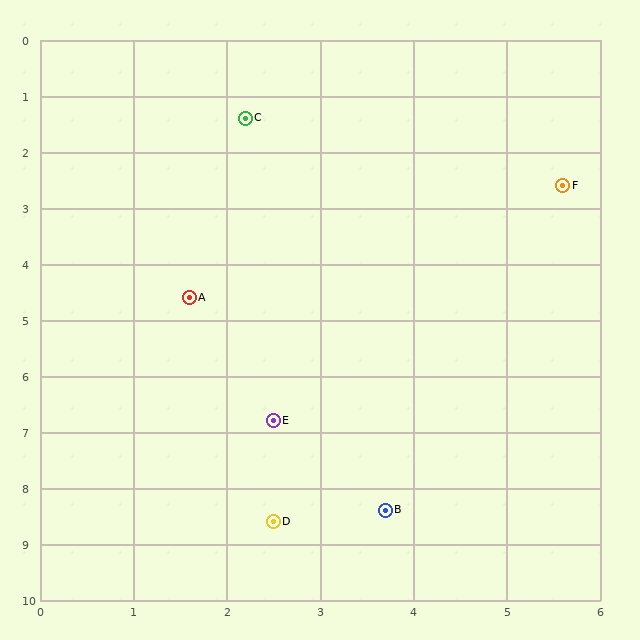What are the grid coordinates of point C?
Point C is at approximately (2.2, 1.4).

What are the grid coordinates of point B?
Point B is at approximately (3.7, 8.4).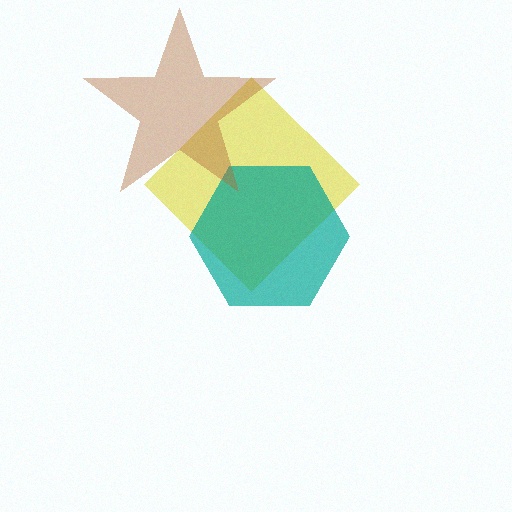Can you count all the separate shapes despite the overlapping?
Yes, there are 3 separate shapes.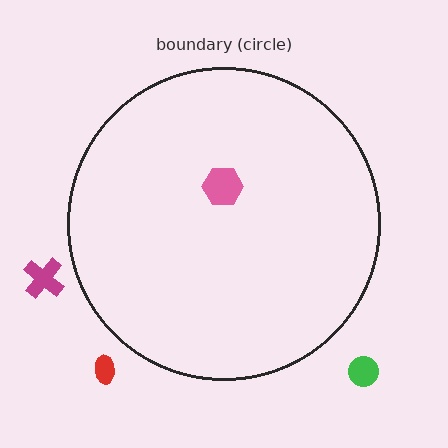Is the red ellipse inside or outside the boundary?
Outside.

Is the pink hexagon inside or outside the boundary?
Inside.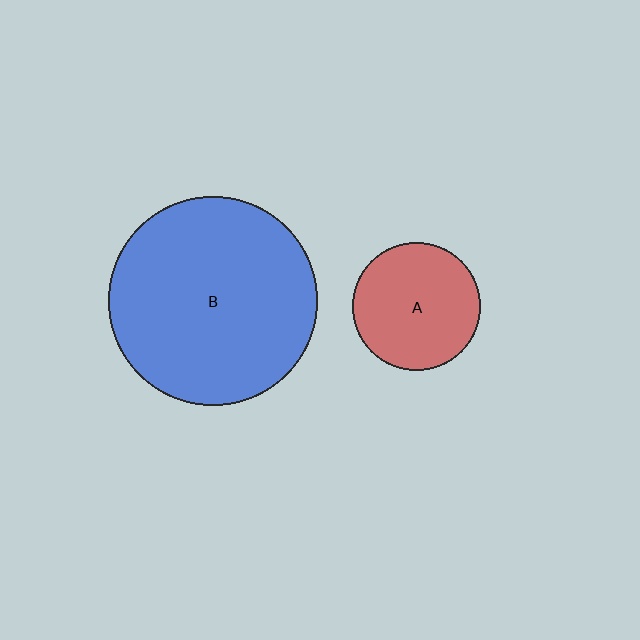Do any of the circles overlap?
No, none of the circles overlap.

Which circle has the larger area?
Circle B (blue).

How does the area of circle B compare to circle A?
Approximately 2.7 times.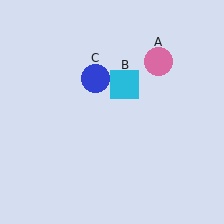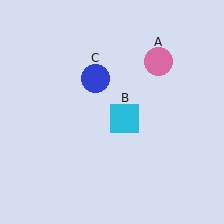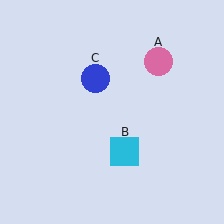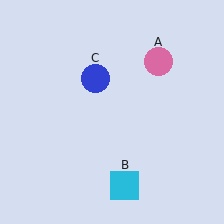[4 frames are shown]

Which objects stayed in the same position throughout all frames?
Pink circle (object A) and blue circle (object C) remained stationary.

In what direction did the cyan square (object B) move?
The cyan square (object B) moved down.